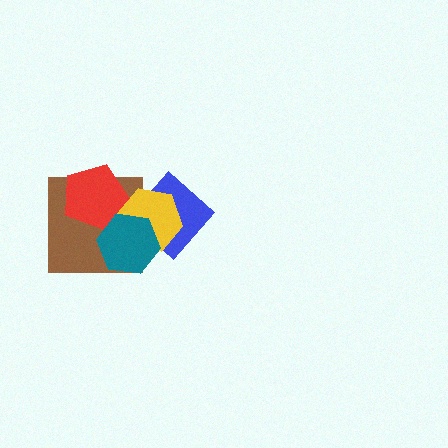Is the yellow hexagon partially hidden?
Yes, it is partially covered by another shape.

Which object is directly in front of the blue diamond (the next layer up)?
The brown square is directly in front of the blue diamond.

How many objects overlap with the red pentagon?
3 objects overlap with the red pentagon.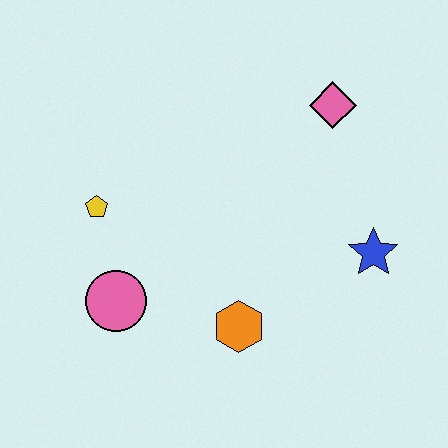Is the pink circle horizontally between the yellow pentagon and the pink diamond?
Yes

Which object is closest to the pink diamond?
The blue star is closest to the pink diamond.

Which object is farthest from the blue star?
The yellow pentagon is farthest from the blue star.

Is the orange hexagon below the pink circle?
Yes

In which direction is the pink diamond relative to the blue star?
The pink diamond is above the blue star.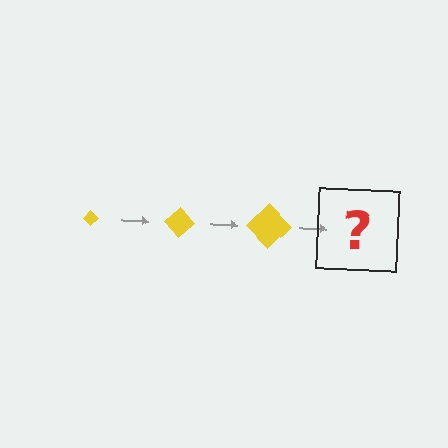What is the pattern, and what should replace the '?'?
The pattern is that the diamond gets progressively larger each step. The '?' should be a yellow diamond, larger than the previous one.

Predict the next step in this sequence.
The next step is a yellow diamond, larger than the previous one.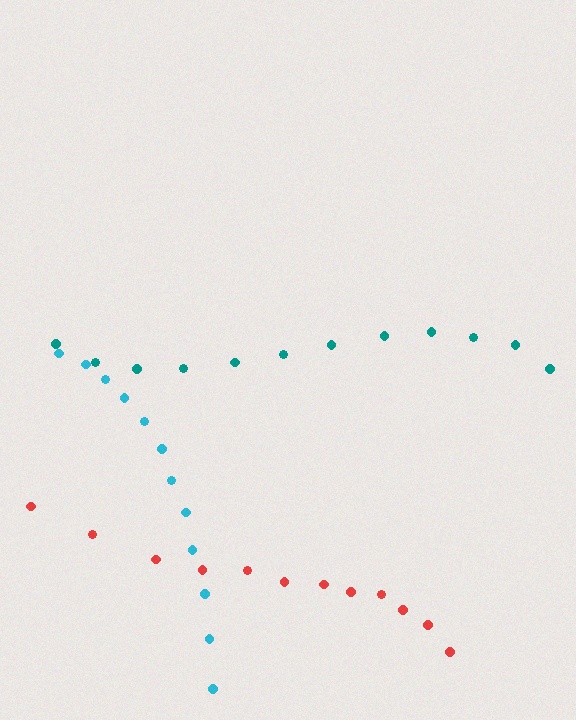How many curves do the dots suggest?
There are 3 distinct paths.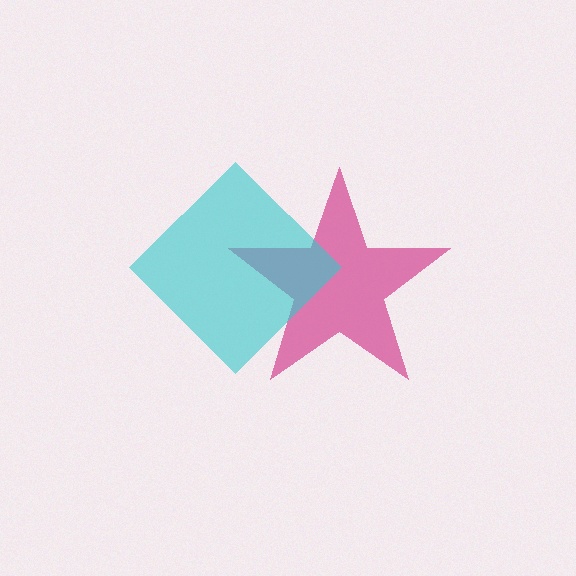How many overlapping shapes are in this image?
There are 2 overlapping shapes in the image.